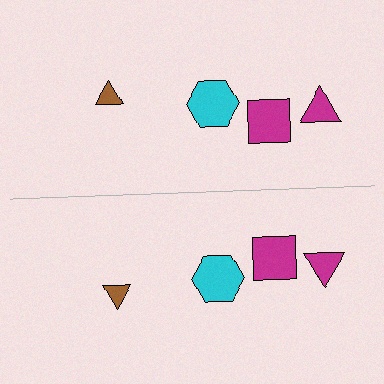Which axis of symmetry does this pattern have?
The pattern has a horizontal axis of symmetry running through the center of the image.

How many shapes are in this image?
There are 8 shapes in this image.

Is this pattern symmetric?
Yes, this pattern has bilateral (reflection) symmetry.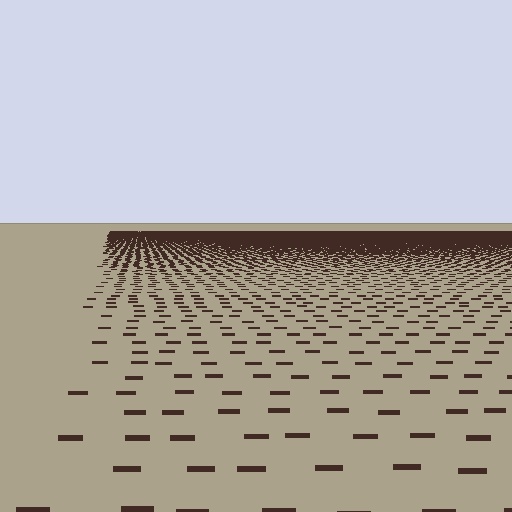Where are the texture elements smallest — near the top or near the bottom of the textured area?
Near the top.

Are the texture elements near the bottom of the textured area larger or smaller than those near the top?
Larger. Near the bottom, elements are closer to the viewer and appear at a bigger on-screen size.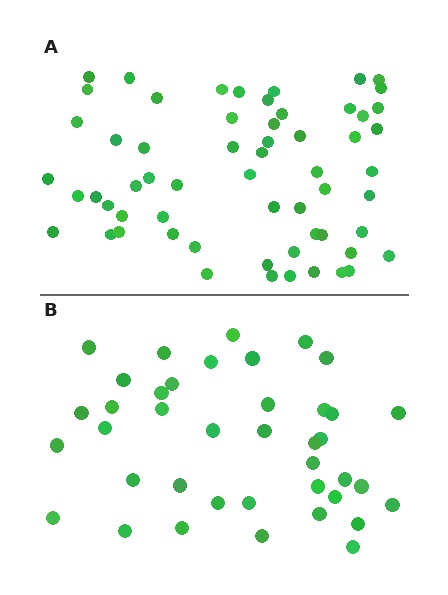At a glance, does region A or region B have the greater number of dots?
Region A (the top region) has more dots.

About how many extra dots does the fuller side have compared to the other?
Region A has approximately 20 more dots than region B.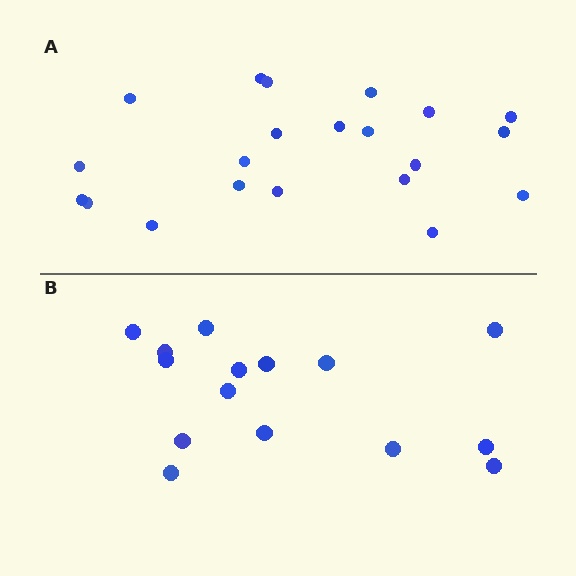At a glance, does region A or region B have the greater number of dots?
Region A (the top region) has more dots.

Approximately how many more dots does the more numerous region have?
Region A has about 6 more dots than region B.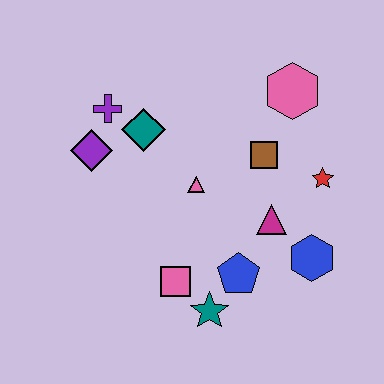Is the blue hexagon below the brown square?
Yes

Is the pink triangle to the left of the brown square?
Yes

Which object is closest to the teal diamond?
The purple cross is closest to the teal diamond.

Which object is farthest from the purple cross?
The blue hexagon is farthest from the purple cross.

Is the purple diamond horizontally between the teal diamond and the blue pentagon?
No